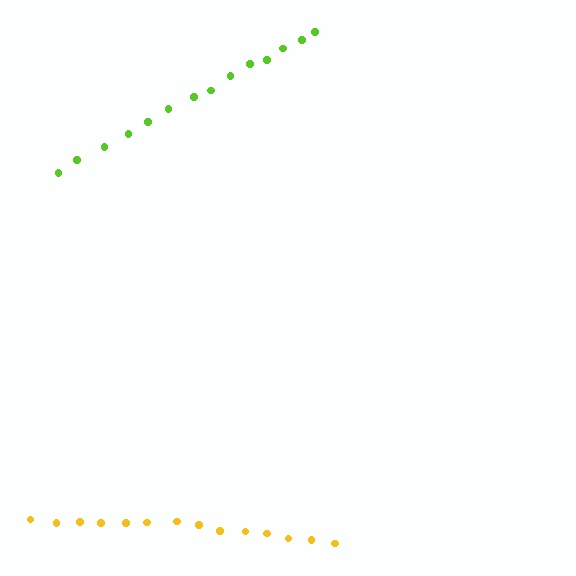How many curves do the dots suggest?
There are 2 distinct paths.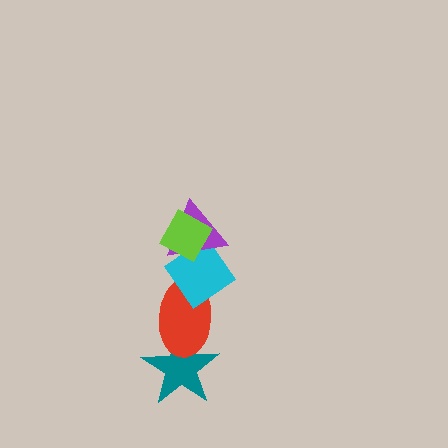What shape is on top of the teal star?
The red ellipse is on top of the teal star.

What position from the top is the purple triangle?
The purple triangle is 2nd from the top.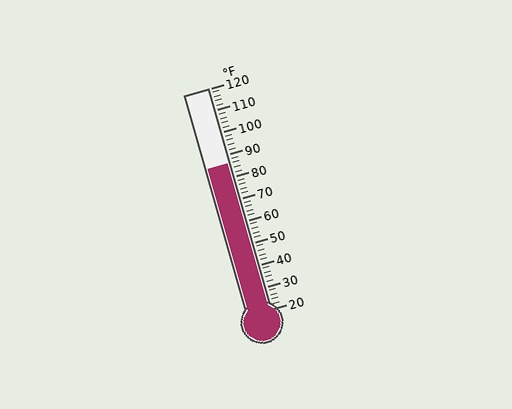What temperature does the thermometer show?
The thermometer shows approximately 86°F.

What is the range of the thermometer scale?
The thermometer scale ranges from 20°F to 120°F.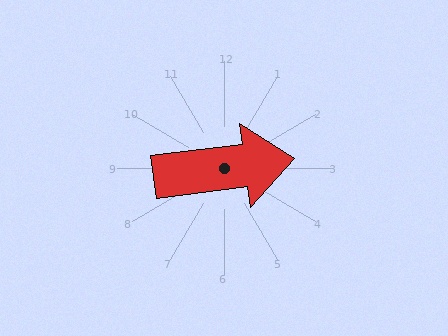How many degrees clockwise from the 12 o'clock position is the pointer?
Approximately 83 degrees.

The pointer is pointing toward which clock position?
Roughly 3 o'clock.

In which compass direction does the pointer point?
East.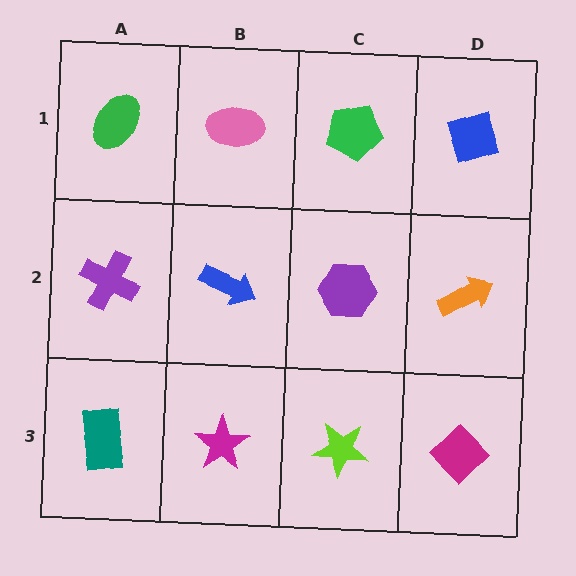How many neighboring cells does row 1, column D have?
2.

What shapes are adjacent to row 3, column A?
A purple cross (row 2, column A), a magenta star (row 3, column B).